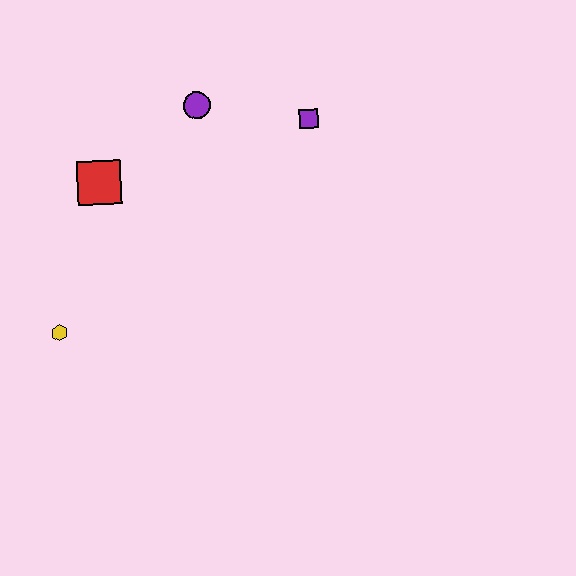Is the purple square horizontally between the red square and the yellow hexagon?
No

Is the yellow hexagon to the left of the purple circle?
Yes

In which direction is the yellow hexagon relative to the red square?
The yellow hexagon is below the red square.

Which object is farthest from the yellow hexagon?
The purple square is farthest from the yellow hexagon.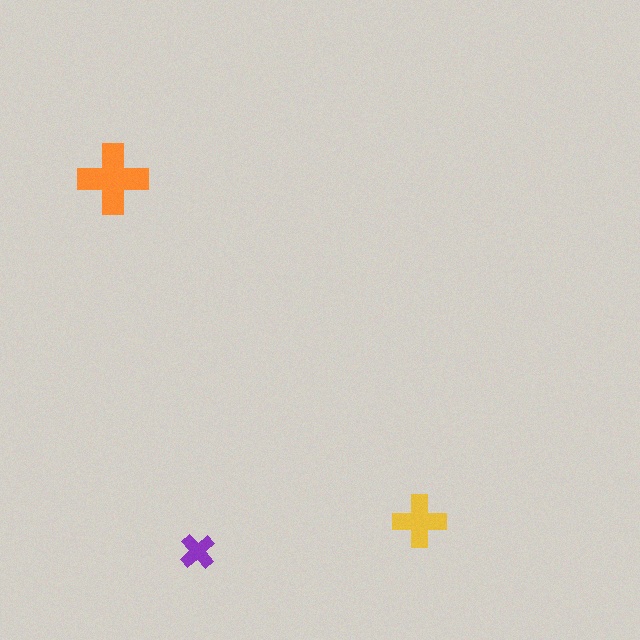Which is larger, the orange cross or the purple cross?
The orange one.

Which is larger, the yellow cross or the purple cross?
The yellow one.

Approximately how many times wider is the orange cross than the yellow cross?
About 1.5 times wider.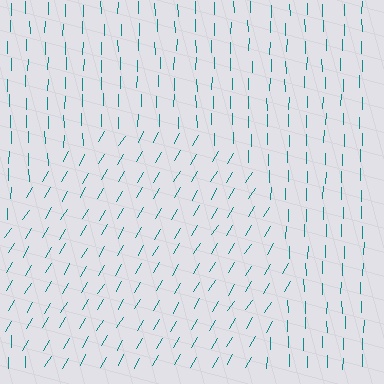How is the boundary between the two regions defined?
The boundary is defined purely by a change in line orientation (approximately 31 degrees difference). All lines are the same color and thickness.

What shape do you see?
I see a circle.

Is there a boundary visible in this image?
Yes, there is a texture boundary formed by a change in line orientation.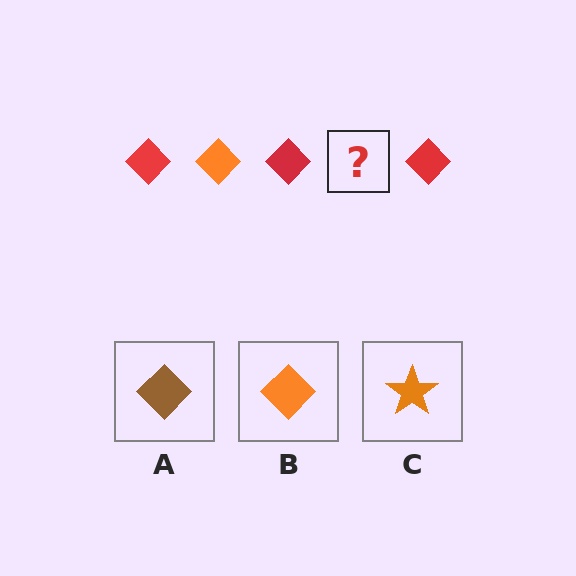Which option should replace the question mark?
Option B.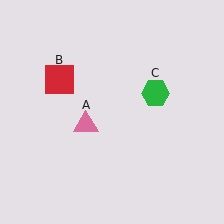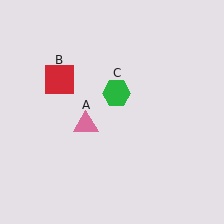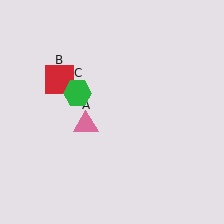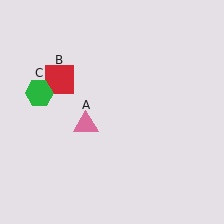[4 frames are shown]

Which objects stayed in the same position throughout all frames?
Pink triangle (object A) and red square (object B) remained stationary.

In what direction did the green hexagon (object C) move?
The green hexagon (object C) moved left.